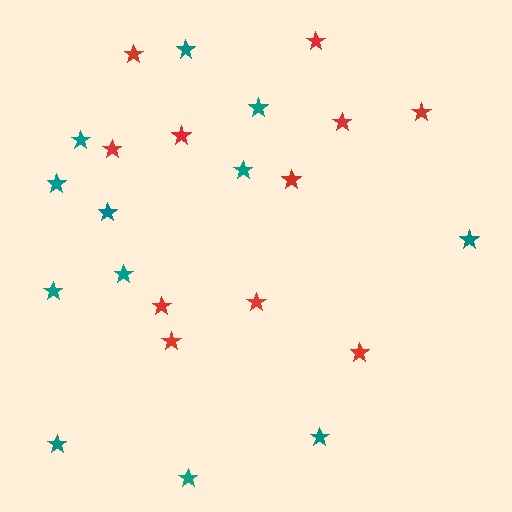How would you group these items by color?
There are 2 groups: one group of red stars (11) and one group of teal stars (12).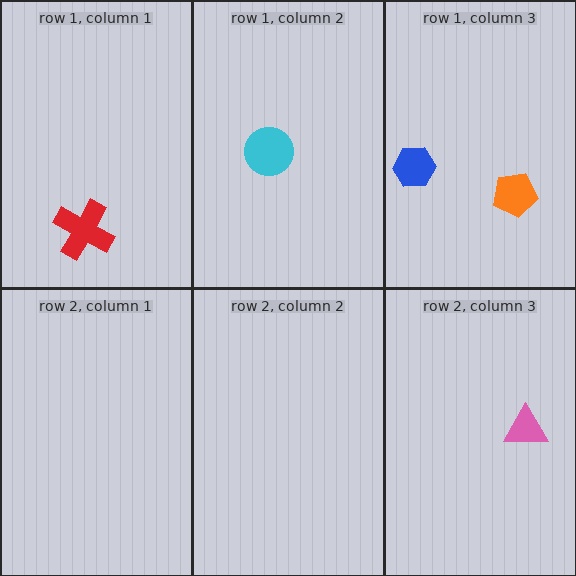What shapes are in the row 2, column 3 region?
The pink triangle.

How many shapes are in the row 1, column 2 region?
1.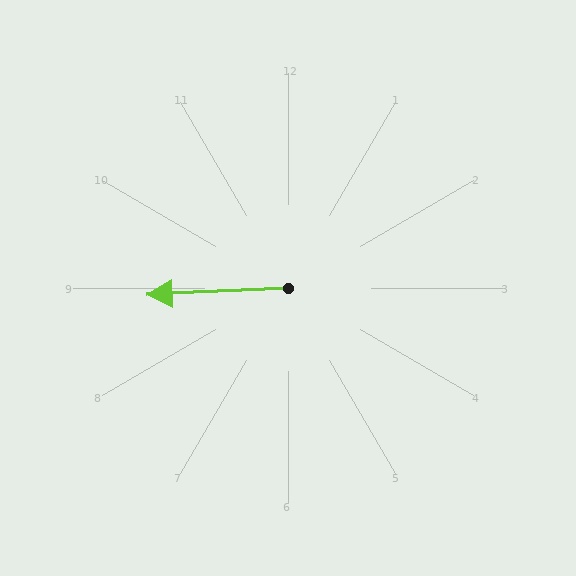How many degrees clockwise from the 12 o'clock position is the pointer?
Approximately 267 degrees.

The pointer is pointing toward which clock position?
Roughly 9 o'clock.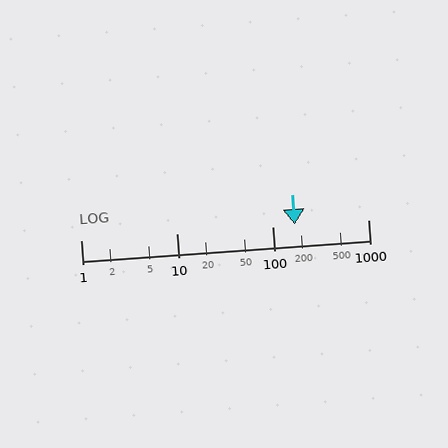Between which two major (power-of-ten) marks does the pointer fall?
The pointer is between 100 and 1000.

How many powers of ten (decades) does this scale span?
The scale spans 3 decades, from 1 to 1000.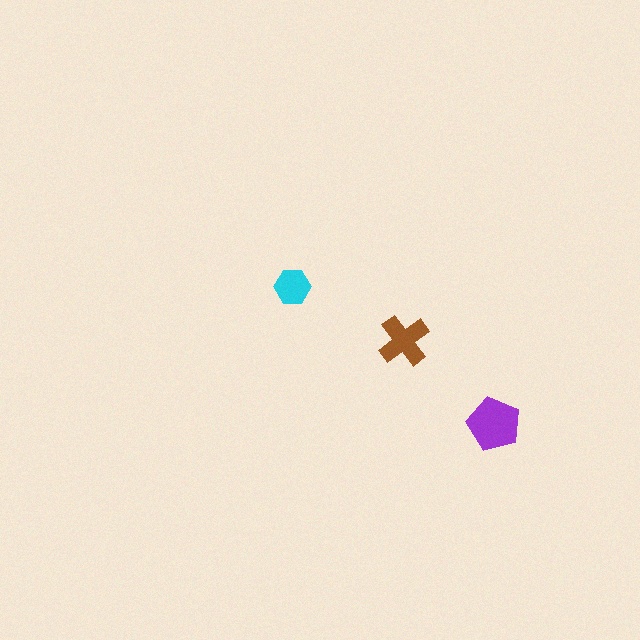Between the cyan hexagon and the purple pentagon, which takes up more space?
The purple pentagon.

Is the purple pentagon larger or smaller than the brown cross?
Larger.